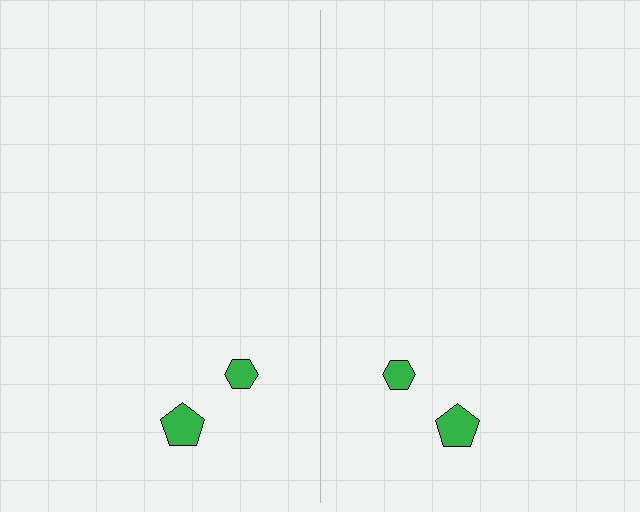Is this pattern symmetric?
Yes, this pattern has bilateral (reflection) symmetry.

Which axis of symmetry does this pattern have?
The pattern has a vertical axis of symmetry running through the center of the image.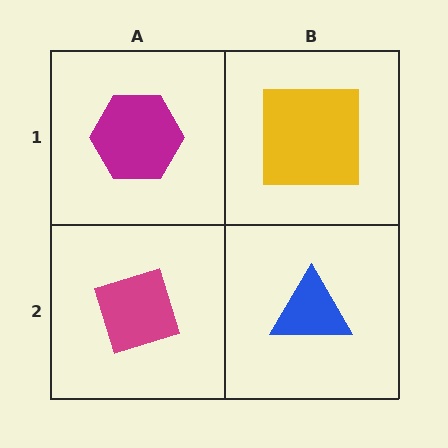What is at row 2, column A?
A magenta diamond.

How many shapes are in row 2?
2 shapes.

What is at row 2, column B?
A blue triangle.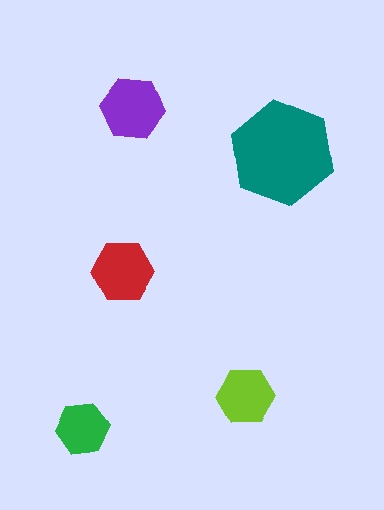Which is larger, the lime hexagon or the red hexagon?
The red one.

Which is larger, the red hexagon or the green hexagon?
The red one.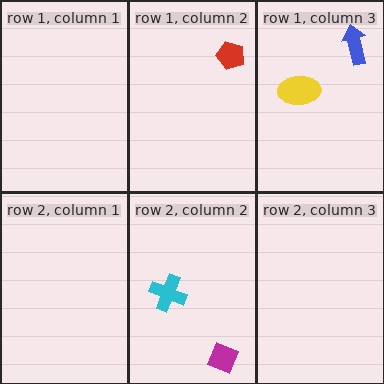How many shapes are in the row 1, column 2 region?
1.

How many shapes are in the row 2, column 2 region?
2.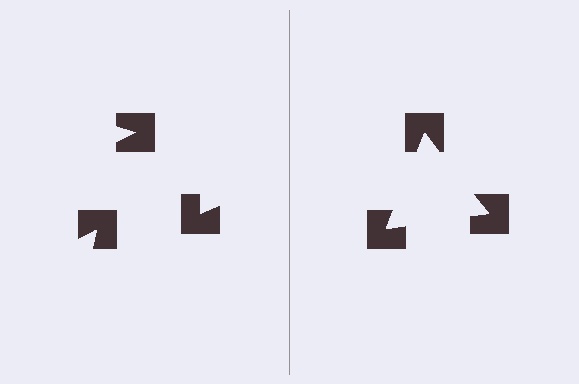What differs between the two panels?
The notched squares are positioned identically on both sides; only the wedge orientations differ. On the right they align to a triangle; on the left they are misaligned.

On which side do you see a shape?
An illusory triangle appears on the right side. On the left side the wedge cuts are rotated, so no coherent shape forms.